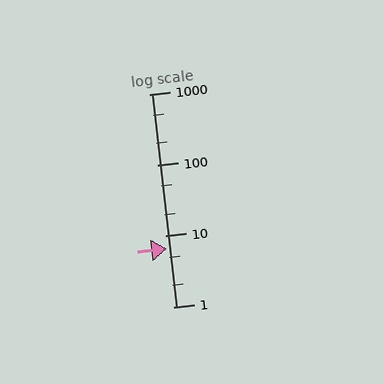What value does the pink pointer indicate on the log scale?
The pointer indicates approximately 6.6.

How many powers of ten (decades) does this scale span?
The scale spans 3 decades, from 1 to 1000.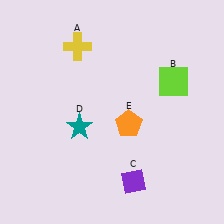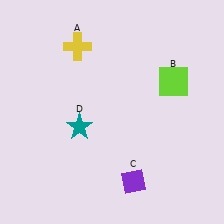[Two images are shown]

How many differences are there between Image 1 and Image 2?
There is 1 difference between the two images.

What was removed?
The orange pentagon (E) was removed in Image 2.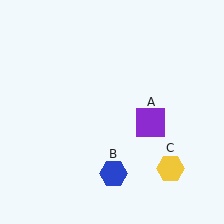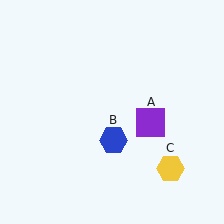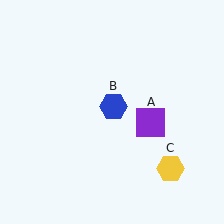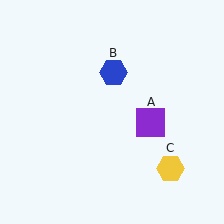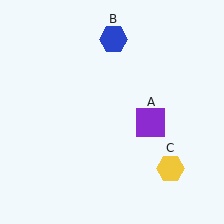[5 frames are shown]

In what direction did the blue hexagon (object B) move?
The blue hexagon (object B) moved up.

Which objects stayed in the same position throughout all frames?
Purple square (object A) and yellow hexagon (object C) remained stationary.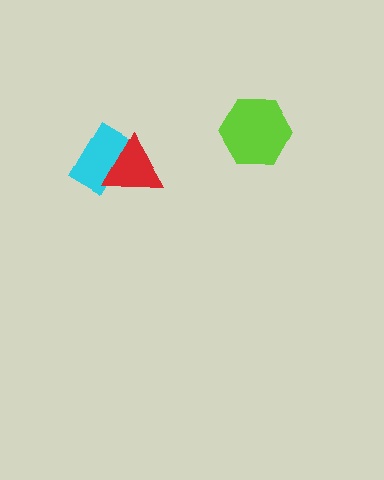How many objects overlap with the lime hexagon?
0 objects overlap with the lime hexagon.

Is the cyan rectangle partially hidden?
Yes, it is partially covered by another shape.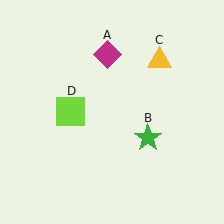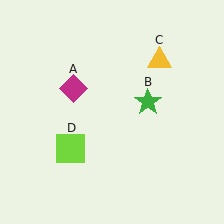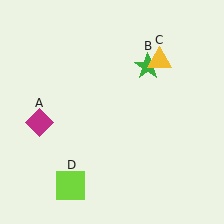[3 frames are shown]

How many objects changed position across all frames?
3 objects changed position: magenta diamond (object A), green star (object B), lime square (object D).